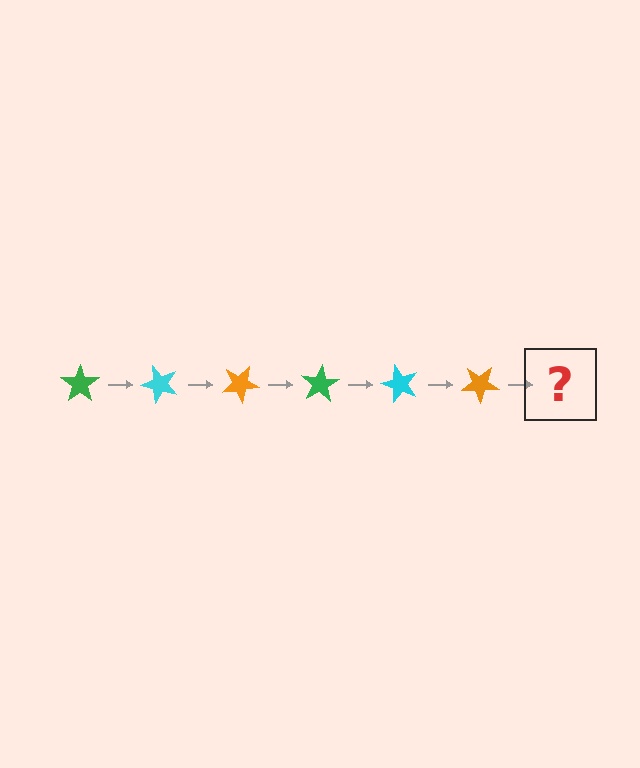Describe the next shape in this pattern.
It should be a green star, rotated 300 degrees from the start.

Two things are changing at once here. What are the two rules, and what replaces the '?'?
The two rules are that it rotates 50 degrees each step and the color cycles through green, cyan, and orange. The '?' should be a green star, rotated 300 degrees from the start.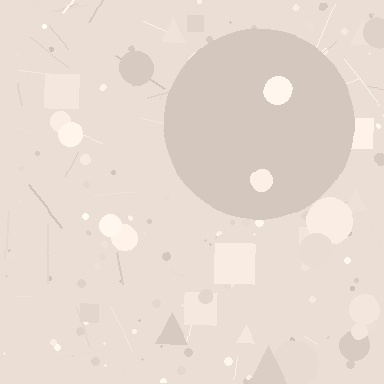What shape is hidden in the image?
A circle is hidden in the image.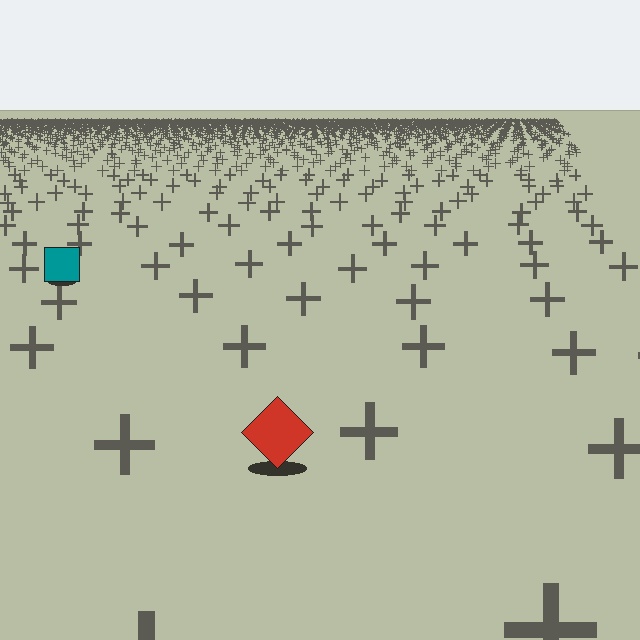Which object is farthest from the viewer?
The teal square is farthest from the viewer. It appears smaller and the ground texture around it is denser.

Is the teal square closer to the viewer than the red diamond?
No. The red diamond is closer — you can tell from the texture gradient: the ground texture is coarser near it.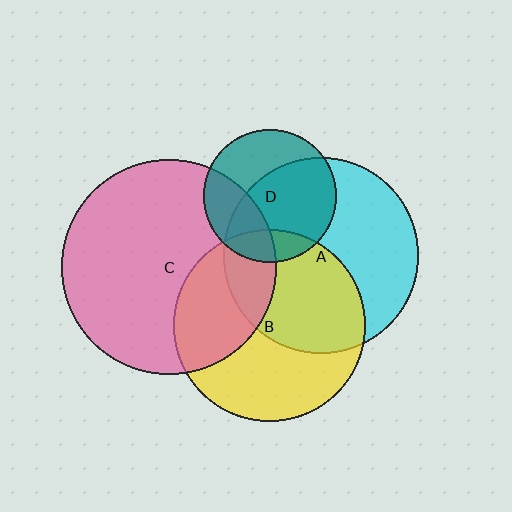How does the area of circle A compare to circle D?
Approximately 2.1 times.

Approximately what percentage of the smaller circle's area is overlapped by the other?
Approximately 30%.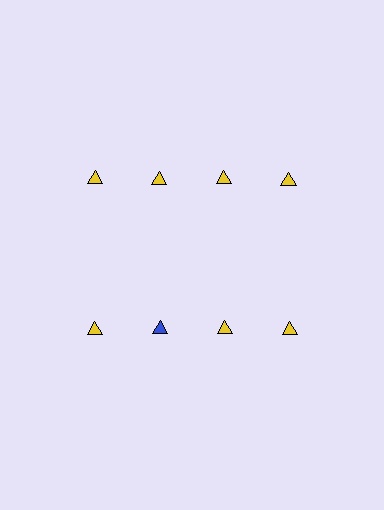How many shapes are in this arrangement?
There are 8 shapes arranged in a grid pattern.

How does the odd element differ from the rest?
It has a different color: blue instead of yellow.